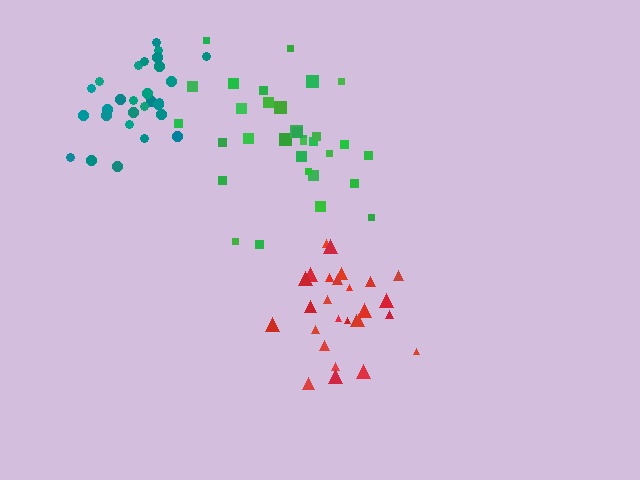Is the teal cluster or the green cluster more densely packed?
Teal.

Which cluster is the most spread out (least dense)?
Green.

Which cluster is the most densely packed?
Teal.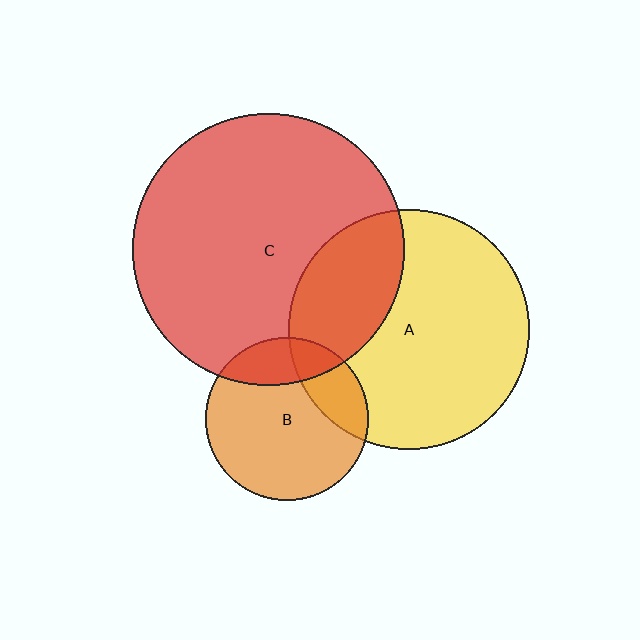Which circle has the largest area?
Circle C (red).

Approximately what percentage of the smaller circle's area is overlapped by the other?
Approximately 30%.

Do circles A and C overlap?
Yes.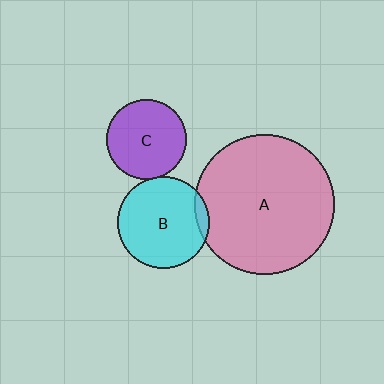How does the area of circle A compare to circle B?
Approximately 2.3 times.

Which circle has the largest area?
Circle A (pink).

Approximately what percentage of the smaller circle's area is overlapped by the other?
Approximately 5%.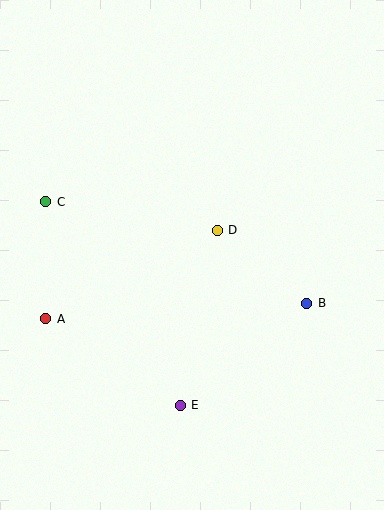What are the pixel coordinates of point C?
Point C is at (46, 202).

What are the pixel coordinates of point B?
Point B is at (307, 303).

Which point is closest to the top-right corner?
Point D is closest to the top-right corner.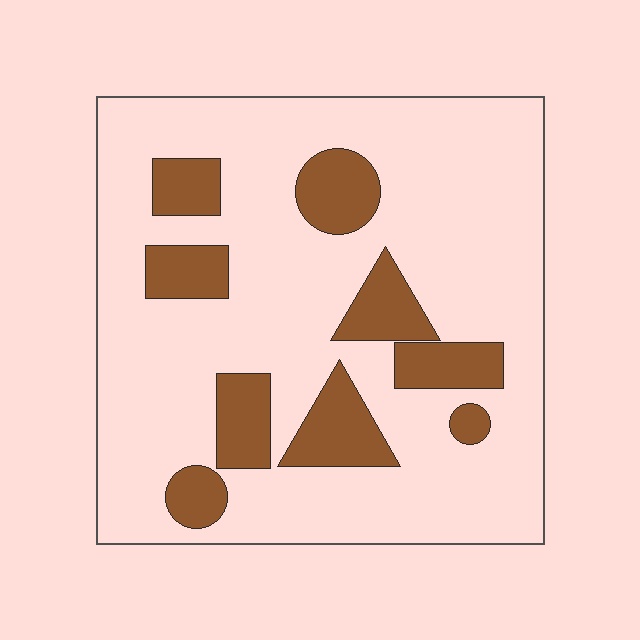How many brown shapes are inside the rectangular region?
9.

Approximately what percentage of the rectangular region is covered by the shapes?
Approximately 20%.